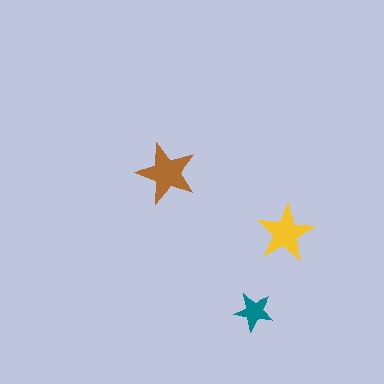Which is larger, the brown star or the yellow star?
The brown one.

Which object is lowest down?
The teal star is bottommost.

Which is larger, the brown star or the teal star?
The brown one.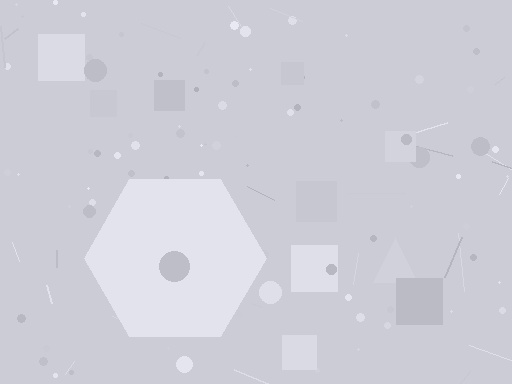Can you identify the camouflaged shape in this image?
The camouflaged shape is a hexagon.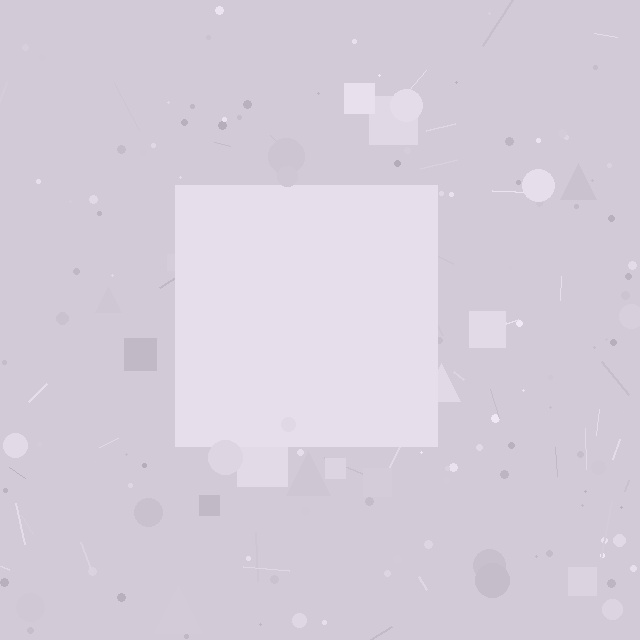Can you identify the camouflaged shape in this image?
The camouflaged shape is a square.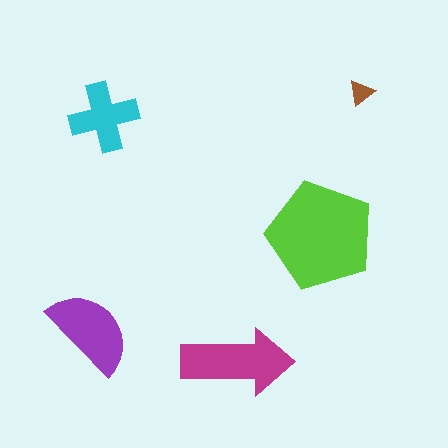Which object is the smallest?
The brown triangle.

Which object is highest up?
The brown triangle is topmost.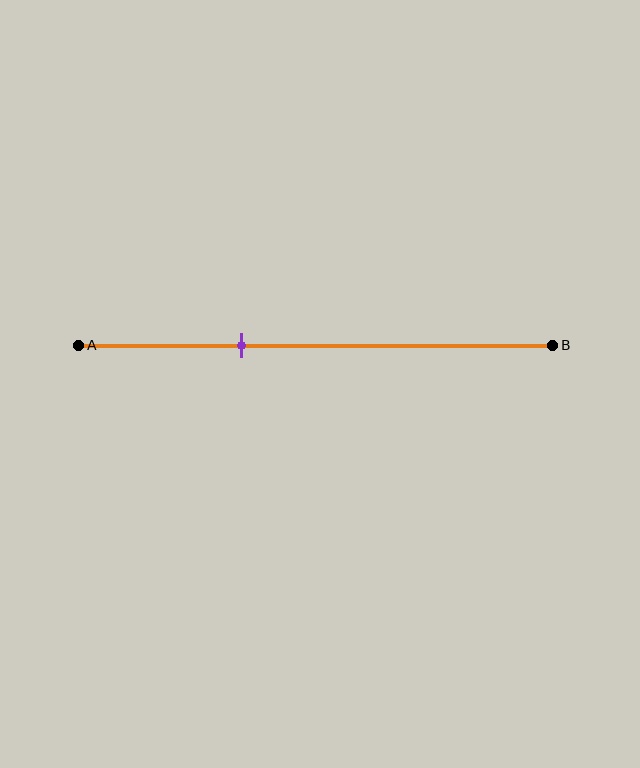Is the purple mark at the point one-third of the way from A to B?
Yes, the mark is approximately at the one-third point.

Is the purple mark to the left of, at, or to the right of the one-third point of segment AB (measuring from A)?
The purple mark is approximately at the one-third point of segment AB.